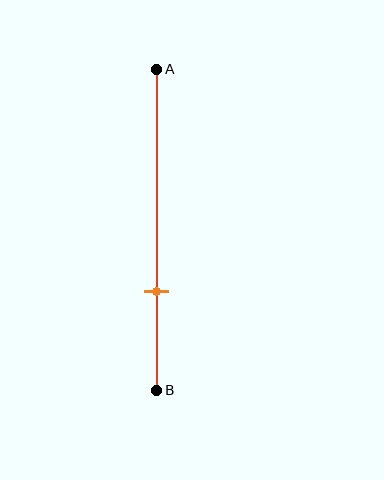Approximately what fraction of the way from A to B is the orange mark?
The orange mark is approximately 70% of the way from A to B.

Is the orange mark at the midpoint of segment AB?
No, the mark is at about 70% from A, not at the 50% midpoint.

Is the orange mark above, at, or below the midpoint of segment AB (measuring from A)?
The orange mark is below the midpoint of segment AB.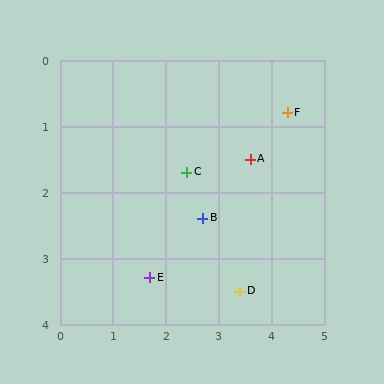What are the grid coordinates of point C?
Point C is at approximately (2.4, 1.7).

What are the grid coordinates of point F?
Point F is at approximately (4.3, 0.8).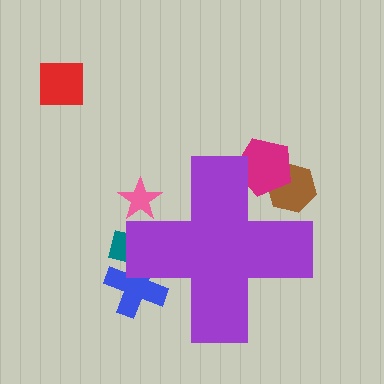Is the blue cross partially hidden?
Yes, the blue cross is partially hidden behind the purple cross.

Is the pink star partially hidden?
Yes, the pink star is partially hidden behind the purple cross.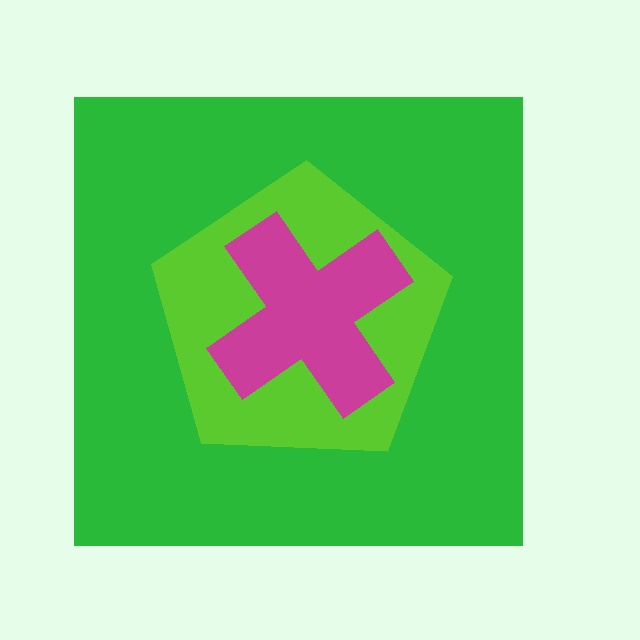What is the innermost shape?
The magenta cross.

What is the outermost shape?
The green square.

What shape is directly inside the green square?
The lime pentagon.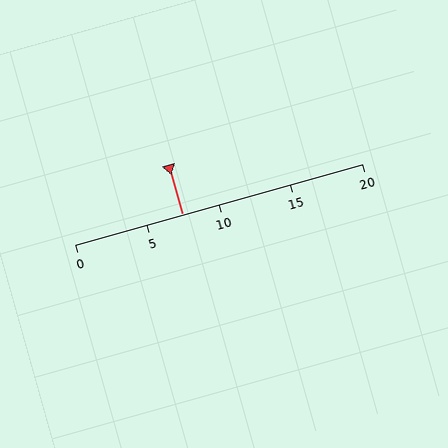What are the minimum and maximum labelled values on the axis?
The axis runs from 0 to 20.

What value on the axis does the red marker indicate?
The marker indicates approximately 7.5.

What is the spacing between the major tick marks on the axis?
The major ticks are spaced 5 apart.